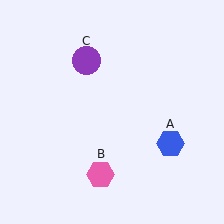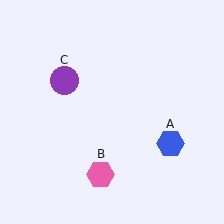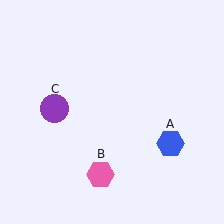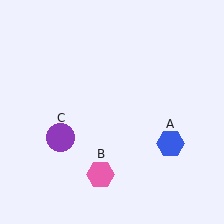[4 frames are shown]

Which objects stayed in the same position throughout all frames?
Blue hexagon (object A) and pink hexagon (object B) remained stationary.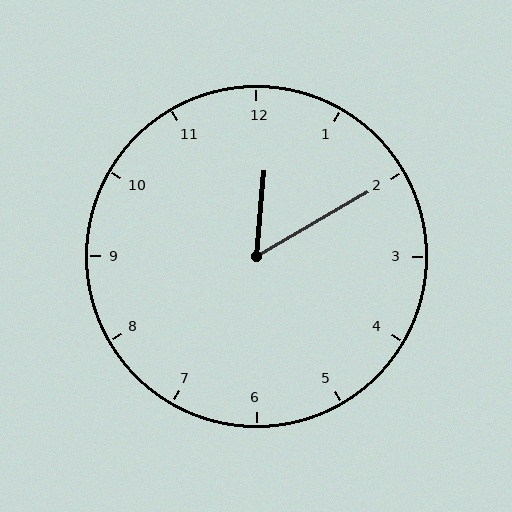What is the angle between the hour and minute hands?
Approximately 55 degrees.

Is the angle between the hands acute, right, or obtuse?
It is acute.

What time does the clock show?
12:10.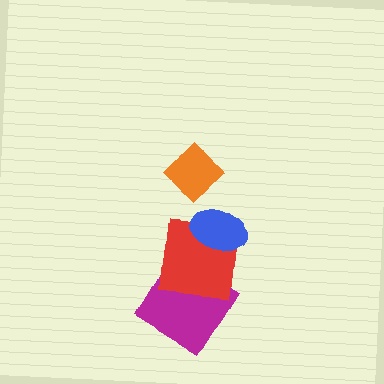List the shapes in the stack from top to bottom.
From top to bottom: the orange diamond, the blue ellipse, the red square, the magenta diamond.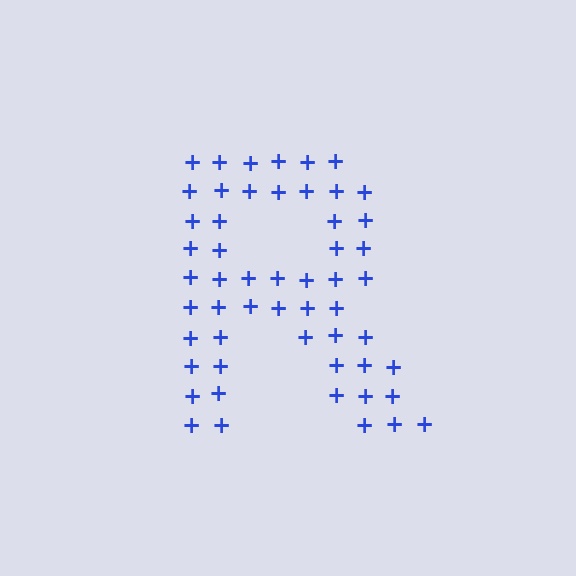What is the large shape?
The large shape is the letter R.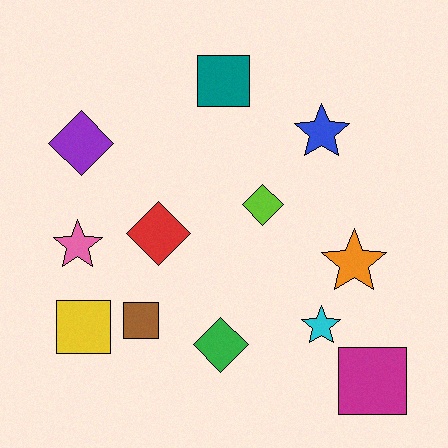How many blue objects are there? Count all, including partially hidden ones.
There is 1 blue object.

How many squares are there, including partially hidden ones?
There are 4 squares.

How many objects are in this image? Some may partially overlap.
There are 12 objects.